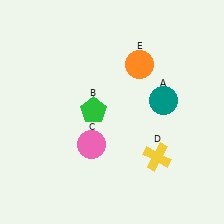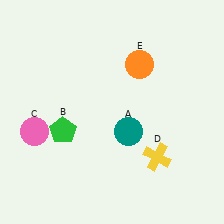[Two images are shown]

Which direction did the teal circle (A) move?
The teal circle (A) moved left.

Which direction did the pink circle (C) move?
The pink circle (C) moved left.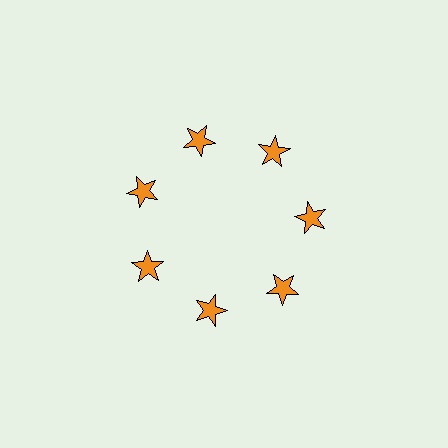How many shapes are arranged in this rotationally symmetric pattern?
There are 7 shapes, arranged in 7 groups of 1.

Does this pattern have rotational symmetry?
Yes, this pattern has 7-fold rotational symmetry. It looks the same after rotating 51 degrees around the center.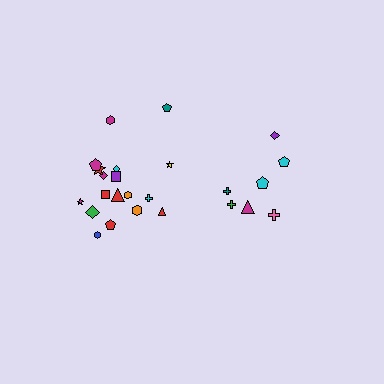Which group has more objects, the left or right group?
The left group.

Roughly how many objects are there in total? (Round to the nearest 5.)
Roughly 25 objects in total.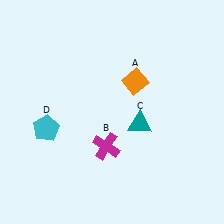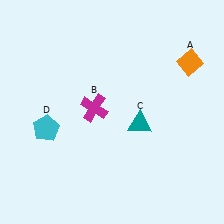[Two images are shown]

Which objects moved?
The objects that moved are: the orange diamond (A), the magenta cross (B).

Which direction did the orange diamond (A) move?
The orange diamond (A) moved right.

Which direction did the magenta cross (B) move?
The magenta cross (B) moved up.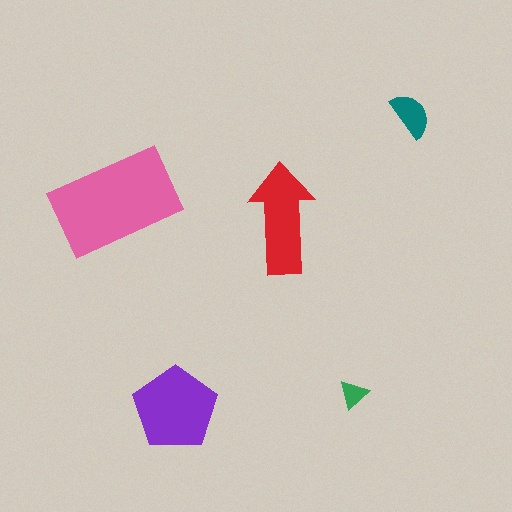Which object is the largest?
The pink rectangle.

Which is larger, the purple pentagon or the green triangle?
The purple pentagon.